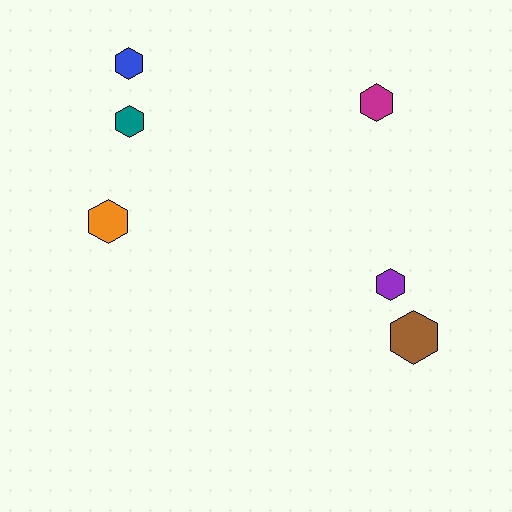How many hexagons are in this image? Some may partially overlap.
There are 6 hexagons.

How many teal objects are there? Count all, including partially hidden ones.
There is 1 teal object.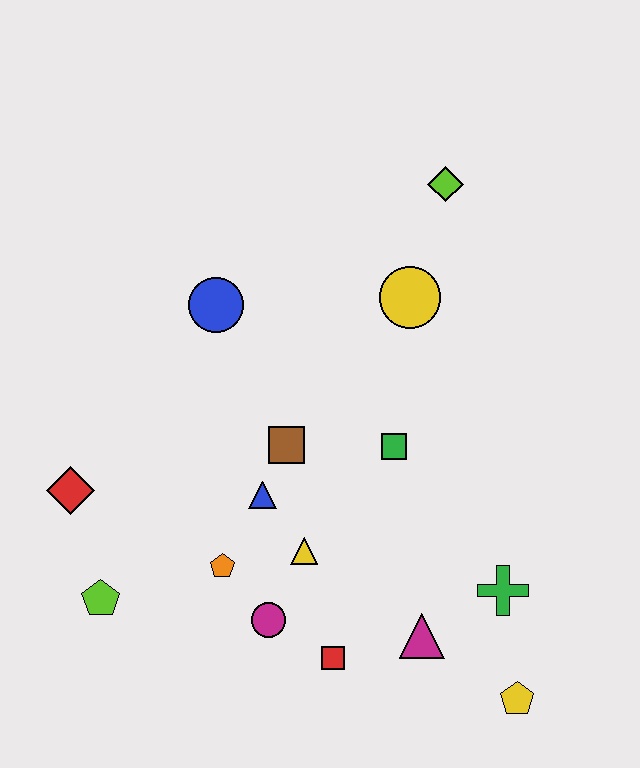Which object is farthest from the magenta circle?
The lime diamond is farthest from the magenta circle.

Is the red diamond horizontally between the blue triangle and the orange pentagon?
No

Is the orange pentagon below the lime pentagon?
No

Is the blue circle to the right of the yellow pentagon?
No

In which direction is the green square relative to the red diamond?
The green square is to the right of the red diamond.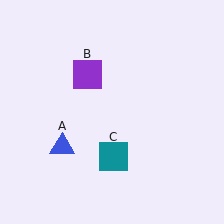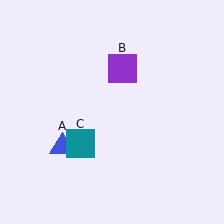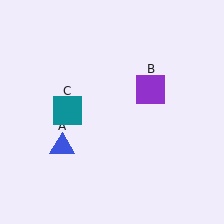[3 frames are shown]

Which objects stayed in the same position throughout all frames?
Blue triangle (object A) remained stationary.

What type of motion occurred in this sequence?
The purple square (object B), teal square (object C) rotated clockwise around the center of the scene.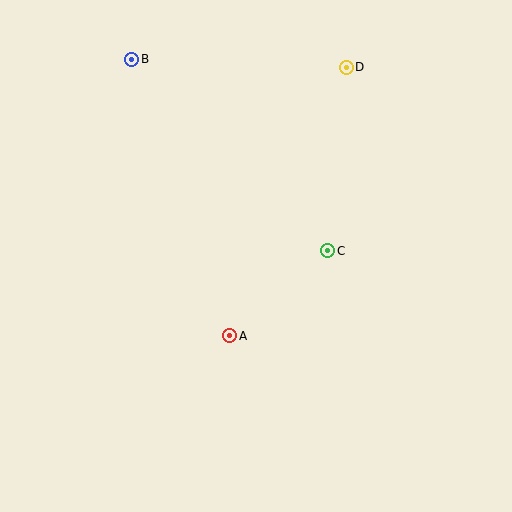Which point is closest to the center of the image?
Point C at (328, 251) is closest to the center.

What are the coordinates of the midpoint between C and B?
The midpoint between C and B is at (230, 155).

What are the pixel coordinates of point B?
Point B is at (132, 59).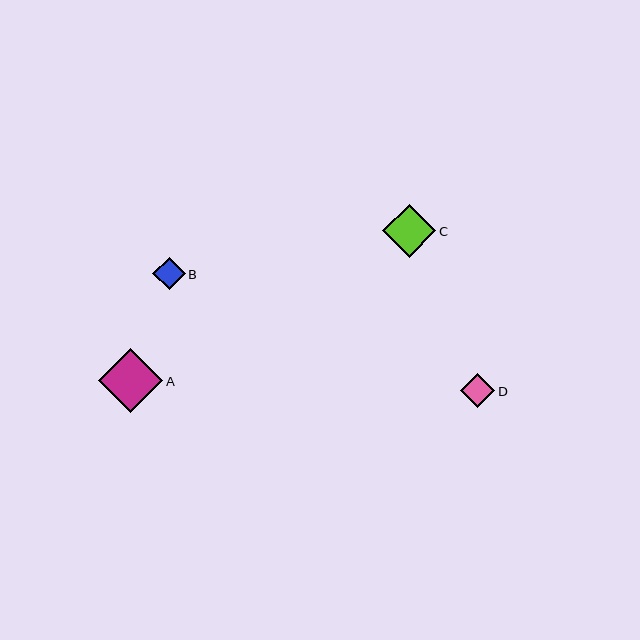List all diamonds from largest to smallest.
From largest to smallest: A, C, D, B.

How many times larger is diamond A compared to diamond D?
Diamond A is approximately 1.9 times the size of diamond D.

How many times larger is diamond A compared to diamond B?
Diamond A is approximately 2.0 times the size of diamond B.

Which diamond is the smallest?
Diamond B is the smallest with a size of approximately 32 pixels.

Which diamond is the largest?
Diamond A is the largest with a size of approximately 64 pixels.